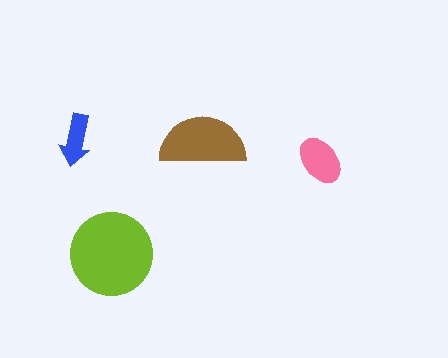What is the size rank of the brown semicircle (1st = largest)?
2nd.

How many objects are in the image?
There are 4 objects in the image.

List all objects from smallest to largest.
The blue arrow, the pink ellipse, the brown semicircle, the lime circle.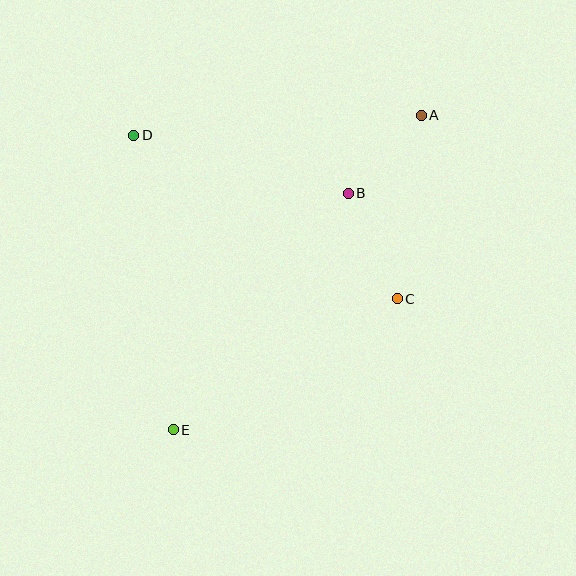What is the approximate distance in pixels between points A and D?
The distance between A and D is approximately 288 pixels.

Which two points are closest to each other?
Points A and B are closest to each other.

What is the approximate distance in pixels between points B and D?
The distance between B and D is approximately 222 pixels.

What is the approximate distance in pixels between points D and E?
The distance between D and E is approximately 297 pixels.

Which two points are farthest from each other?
Points A and E are farthest from each other.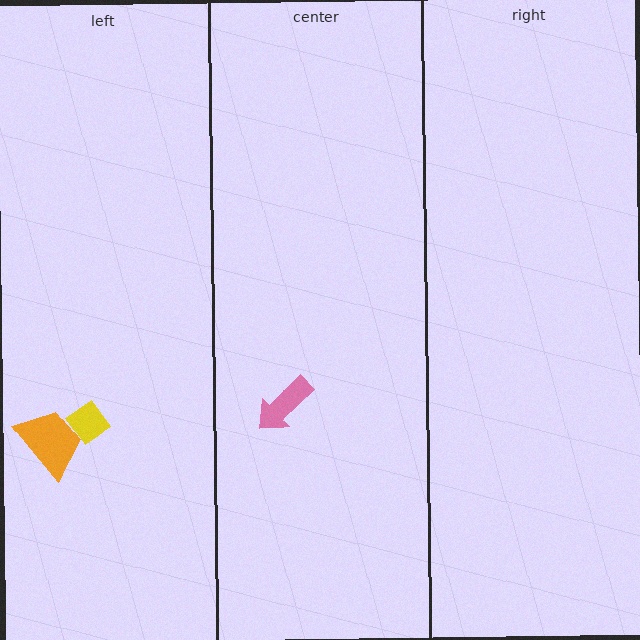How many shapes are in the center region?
1.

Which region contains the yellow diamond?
The left region.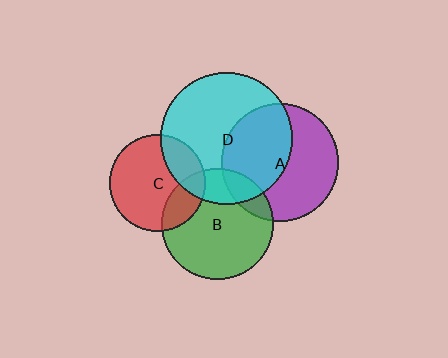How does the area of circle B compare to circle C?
Approximately 1.3 times.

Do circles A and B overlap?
Yes.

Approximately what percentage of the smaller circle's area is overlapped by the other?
Approximately 15%.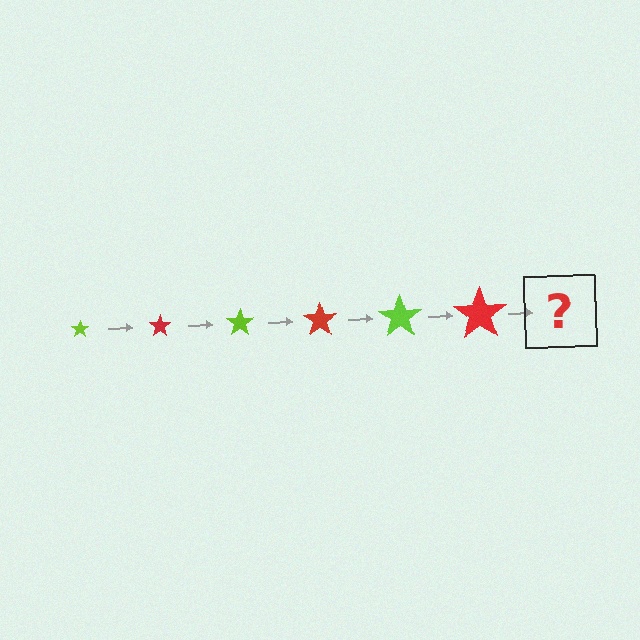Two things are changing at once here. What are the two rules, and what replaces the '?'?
The two rules are that the star grows larger each step and the color cycles through lime and red. The '?' should be a lime star, larger than the previous one.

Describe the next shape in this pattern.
It should be a lime star, larger than the previous one.